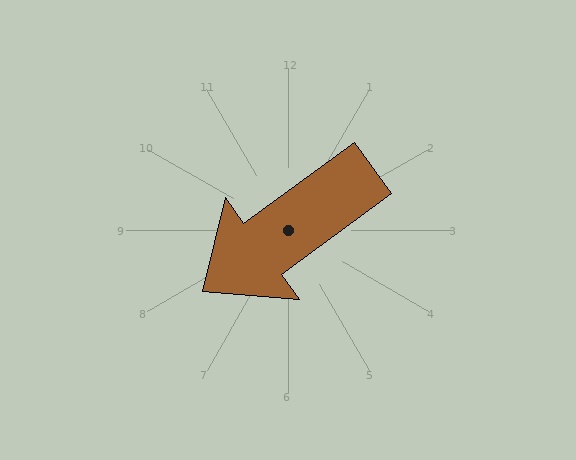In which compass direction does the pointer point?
Southwest.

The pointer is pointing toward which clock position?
Roughly 8 o'clock.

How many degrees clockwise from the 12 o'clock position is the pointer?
Approximately 234 degrees.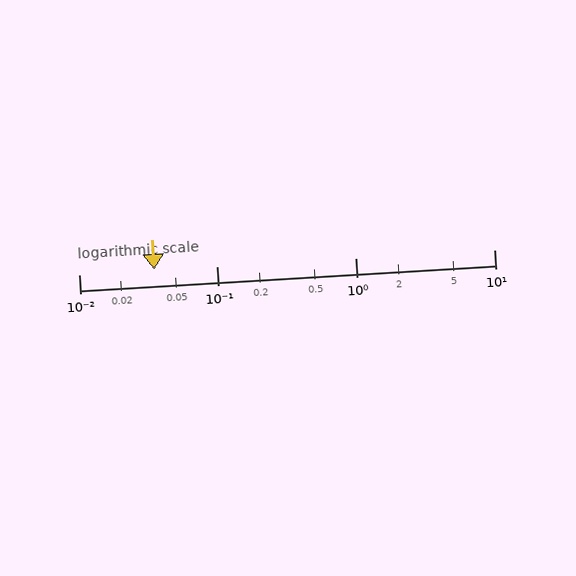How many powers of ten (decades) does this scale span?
The scale spans 3 decades, from 0.01 to 10.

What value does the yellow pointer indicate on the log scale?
The pointer indicates approximately 0.035.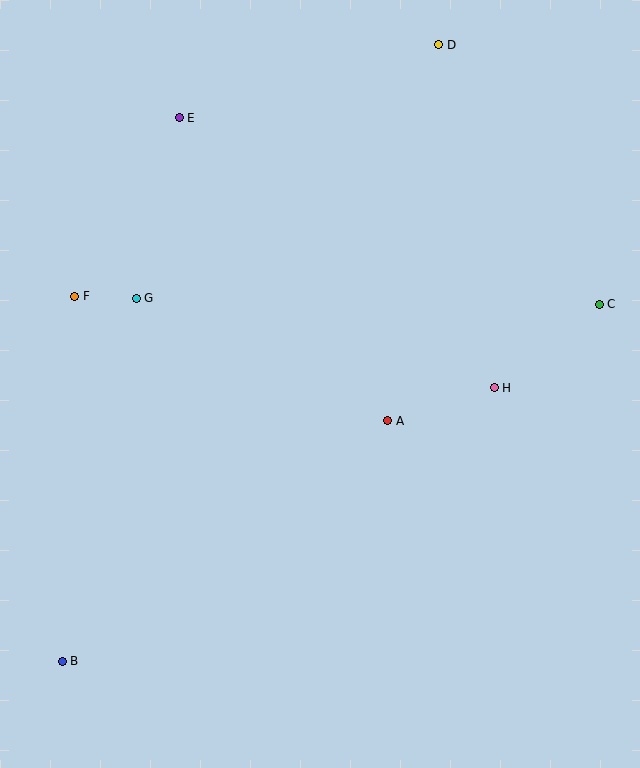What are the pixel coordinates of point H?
Point H is at (494, 388).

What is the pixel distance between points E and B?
The distance between E and B is 556 pixels.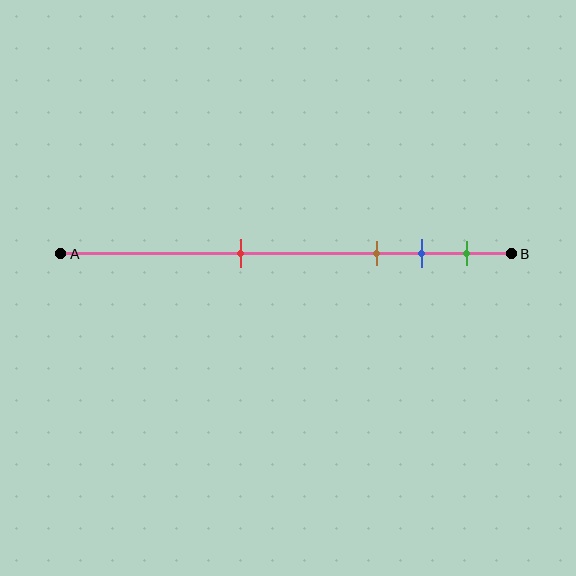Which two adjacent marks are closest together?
The blue and green marks are the closest adjacent pair.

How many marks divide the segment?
There are 4 marks dividing the segment.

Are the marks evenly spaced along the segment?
No, the marks are not evenly spaced.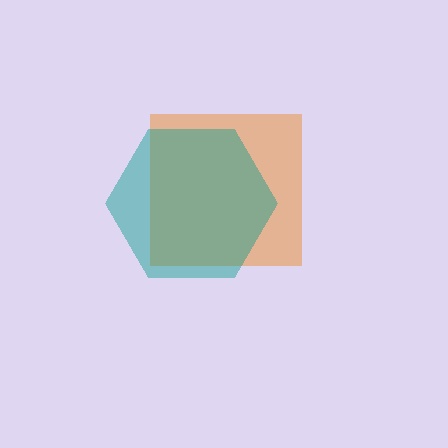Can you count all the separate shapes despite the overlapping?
Yes, there are 2 separate shapes.